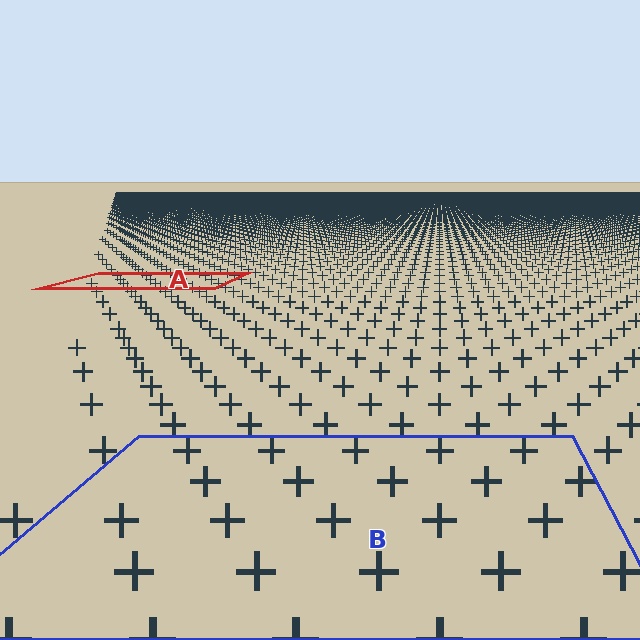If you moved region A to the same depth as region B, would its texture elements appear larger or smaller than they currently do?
They would appear larger. At a closer depth, the same texture elements are projected at a bigger on-screen size.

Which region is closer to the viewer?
Region B is closer. The texture elements there are larger and more spread out.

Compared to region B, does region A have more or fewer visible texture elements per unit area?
Region A has more texture elements per unit area — they are packed more densely because it is farther away.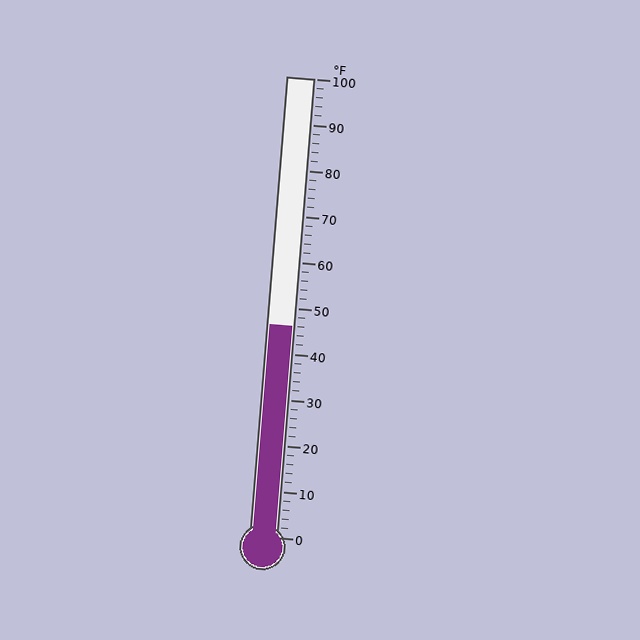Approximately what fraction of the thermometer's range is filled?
The thermometer is filled to approximately 45% of its range.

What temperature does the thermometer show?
The thermometer shows approximately 46°F.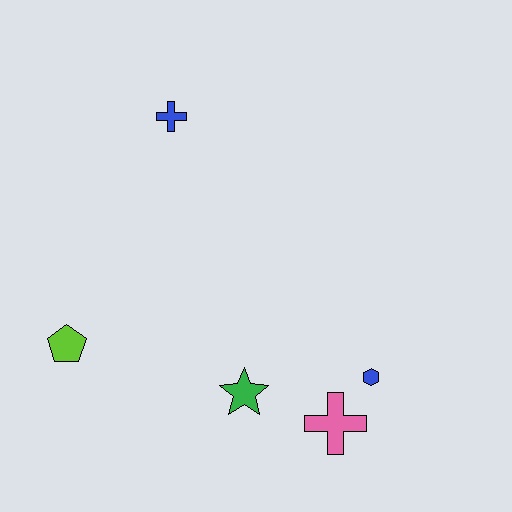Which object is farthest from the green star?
The blue cross is farthest from the green star.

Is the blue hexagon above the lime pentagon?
No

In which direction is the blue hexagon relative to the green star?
The blue hexagon is to the right of the green star.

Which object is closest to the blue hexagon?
The pink cross is closest to the blue hexagon.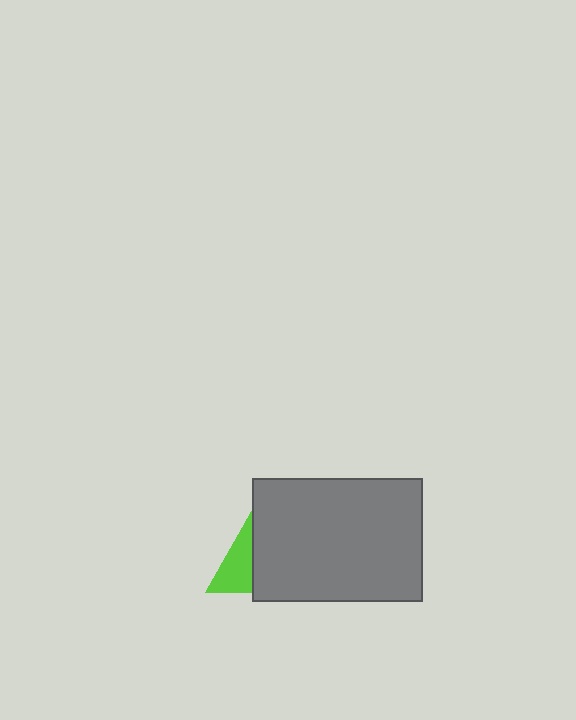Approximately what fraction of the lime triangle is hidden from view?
Roughly 64% of the lime triangle is hidden behind the gray rectangle.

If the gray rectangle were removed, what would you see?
You would see the complete lime triangle.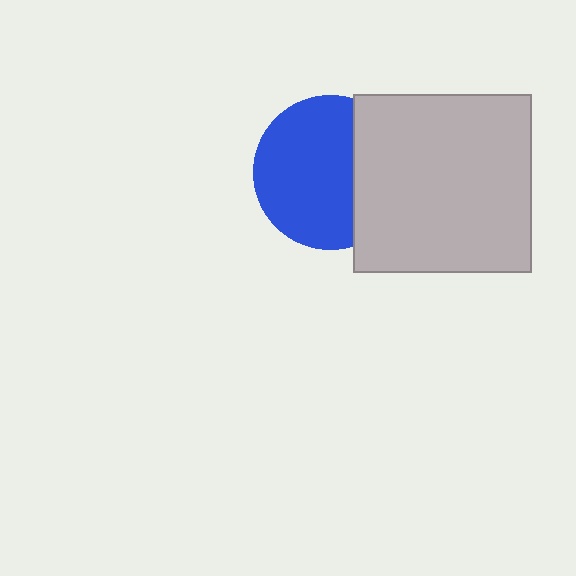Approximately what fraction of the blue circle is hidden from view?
Roughly 31% of the blue circle is hidden behind the light gray square.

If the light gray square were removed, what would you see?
You would see the complete blue circle.